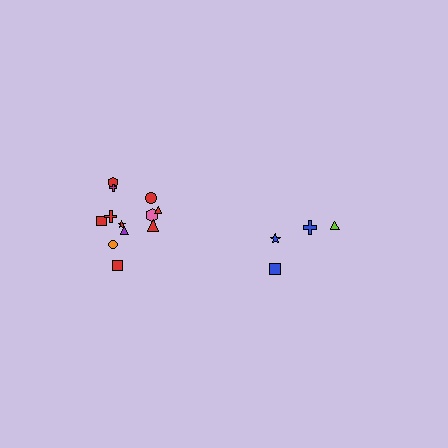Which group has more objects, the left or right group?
The left group.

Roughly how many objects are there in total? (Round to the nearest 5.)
Roughly 15 objects in total.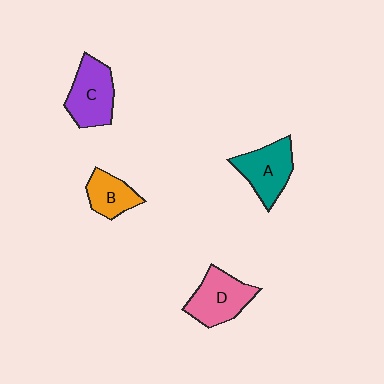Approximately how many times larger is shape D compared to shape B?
Approximately 1.5 times.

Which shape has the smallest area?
Shape B (orange).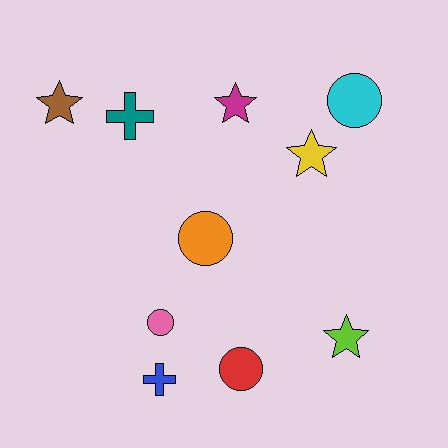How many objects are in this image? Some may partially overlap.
There are 10 objects.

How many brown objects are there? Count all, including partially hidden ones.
There is 1 brown object.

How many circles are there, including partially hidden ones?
There are 4 circles.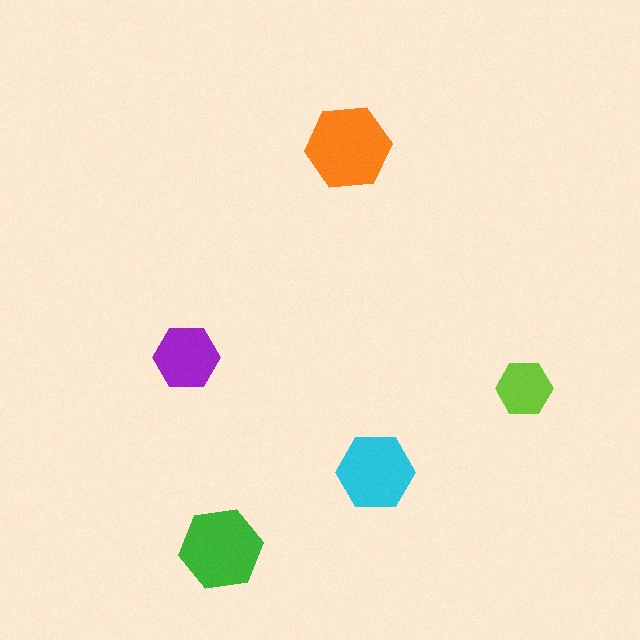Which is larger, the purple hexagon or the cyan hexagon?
The cyan one.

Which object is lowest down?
The green hexagon is bottommost.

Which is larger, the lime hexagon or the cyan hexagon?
The cyan one.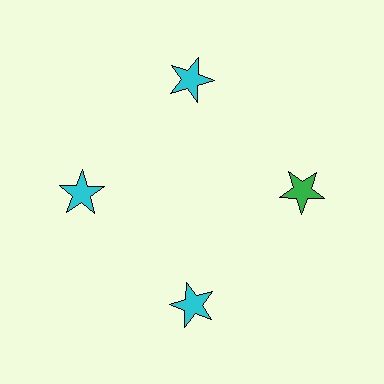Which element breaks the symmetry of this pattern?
The green star at roughly the 3 o'clock position breaks the symmetry. All other shapes are cyan stars.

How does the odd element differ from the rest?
It has a different color: green instead of cyan.